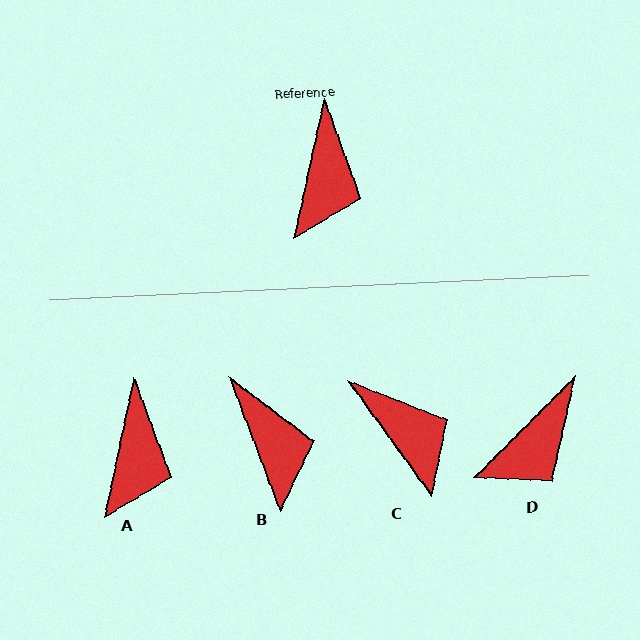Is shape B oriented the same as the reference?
No, it is off by about 33 degrees.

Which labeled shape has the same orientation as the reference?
A.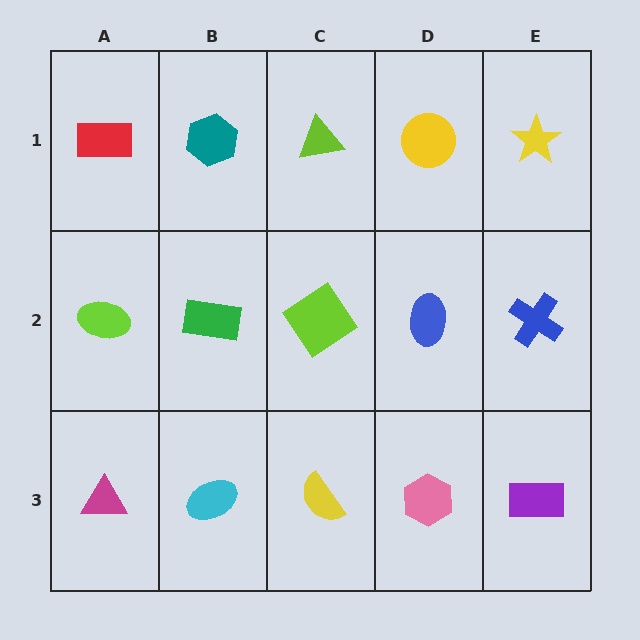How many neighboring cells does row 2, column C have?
4.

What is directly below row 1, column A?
A lime ellipse.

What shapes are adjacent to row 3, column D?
A blue ellipse (row 2, column D), a yellow semicircle (row 3, column C), a purple rectangle (row 3, column E).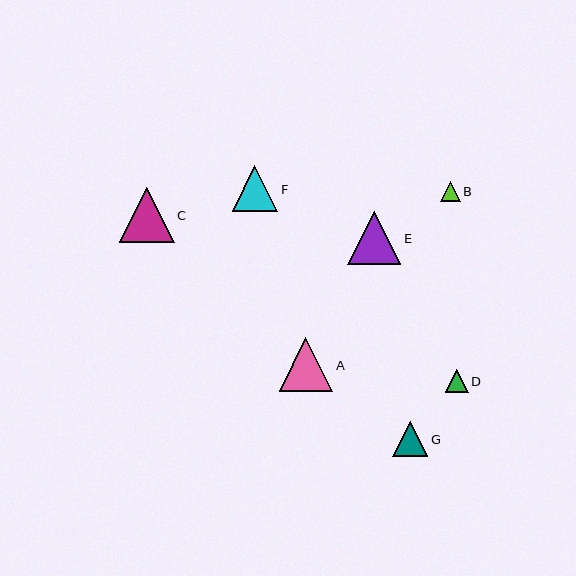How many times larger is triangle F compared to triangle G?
Triangle F is approximately 1.3 times the size of triangle G.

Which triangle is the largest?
Triangle C is the largest with a size of approximately 55 pixels.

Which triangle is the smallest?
Triangle B is the smallest with a size of approximately 20 pixels.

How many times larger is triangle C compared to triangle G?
Triangle C is approximately 1.6 times the size of triangle G.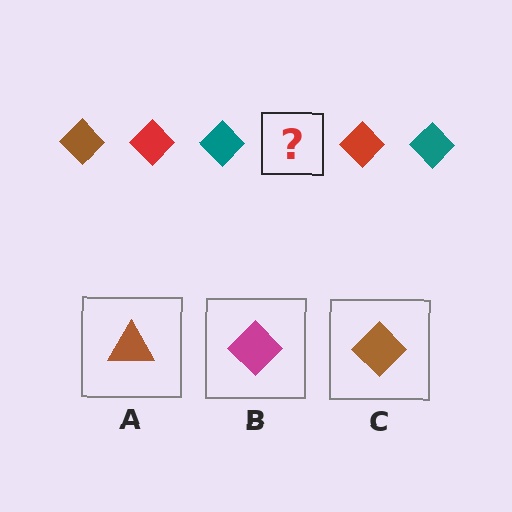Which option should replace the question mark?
Option C.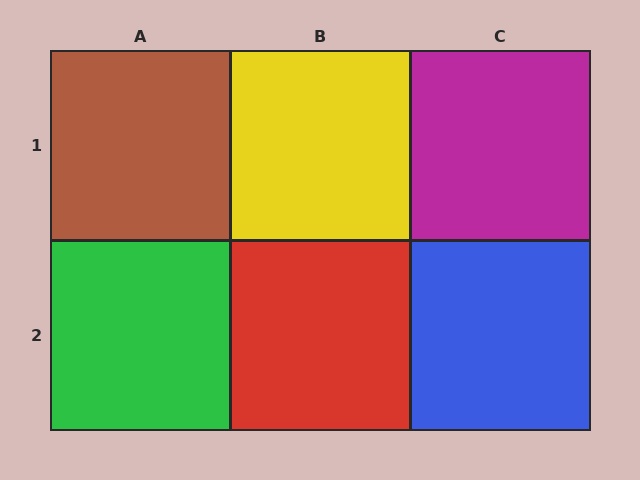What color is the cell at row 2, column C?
Blue.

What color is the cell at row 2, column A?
Green.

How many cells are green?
1 cell is green.